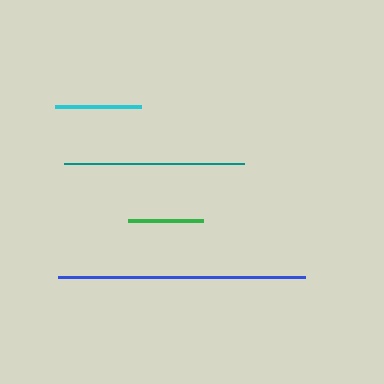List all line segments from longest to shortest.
From longest to shortest: blue, teal, cyan, green.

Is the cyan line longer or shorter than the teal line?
The teal line is longer than the cyan line.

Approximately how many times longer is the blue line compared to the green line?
The blue line is approximately 3.3 times the length of the green line.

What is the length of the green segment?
The green segment is approximately 75 pixels long.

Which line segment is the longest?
The blue line is the longest at approximately 247 pixels.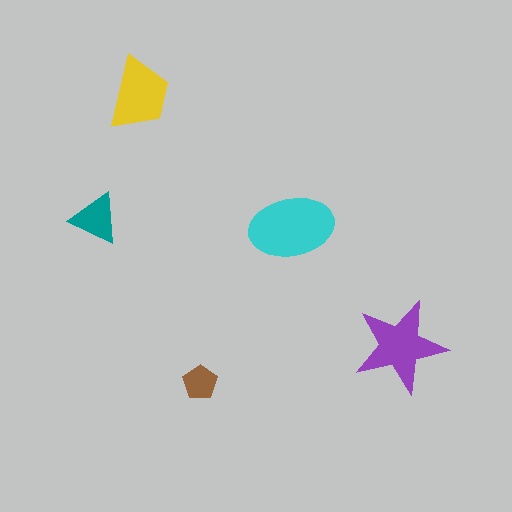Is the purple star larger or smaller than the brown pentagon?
Larger.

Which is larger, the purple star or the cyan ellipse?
The cyan ellipse.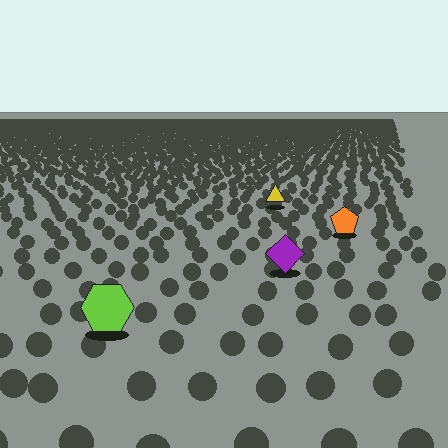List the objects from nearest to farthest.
From nearest to farthest: the lime hexagon, the purple diamond, the orange pentagon, the yellow triangle.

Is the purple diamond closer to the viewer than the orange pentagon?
Yes. The purple diamond is closer — you can tell from the texture gradient: the ground texture is coarser near it.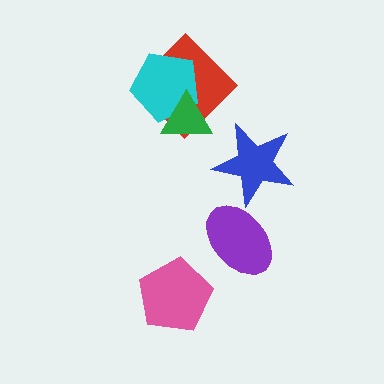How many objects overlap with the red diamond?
2 objects overlap with the red diamond.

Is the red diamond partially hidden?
Yes, it is partially covered by another shape.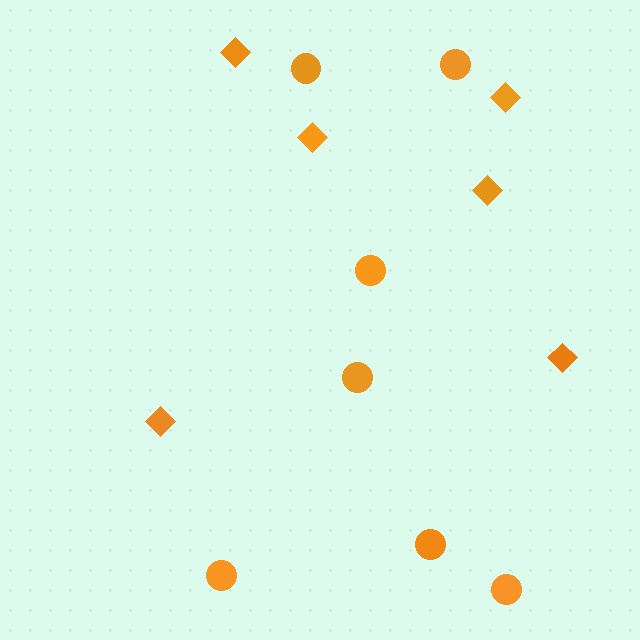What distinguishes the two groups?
There are 2 groups: one group of circles (7) and one group of diamonds (6).